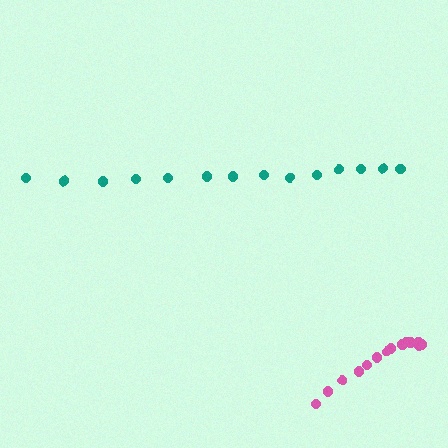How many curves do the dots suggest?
There are 2 distinct paths.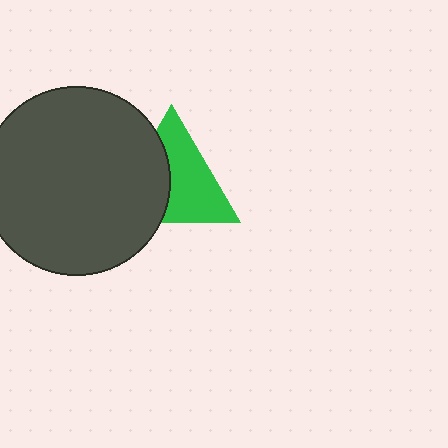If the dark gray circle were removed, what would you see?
You would see the complete green triangle.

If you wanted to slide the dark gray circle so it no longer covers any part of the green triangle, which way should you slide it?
Slide it left — that is the most direct way to separate the two shapes.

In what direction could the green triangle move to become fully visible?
The green triangle could move right. That would shift it out from behind the dark gray circle entirely.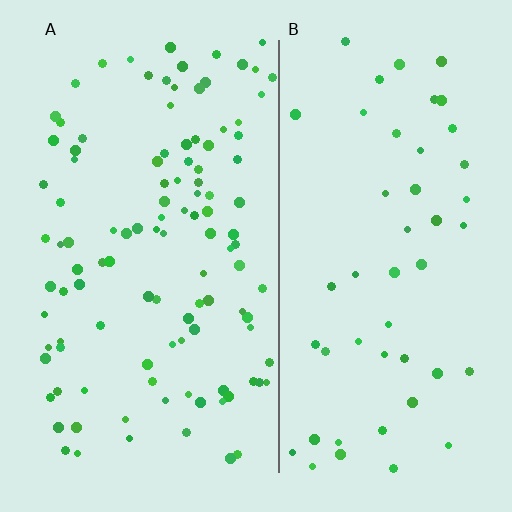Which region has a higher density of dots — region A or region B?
A (the left).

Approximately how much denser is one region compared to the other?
Approximately 2.3× — region A over region B.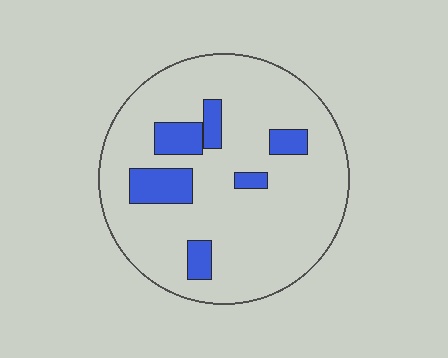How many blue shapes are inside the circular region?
6.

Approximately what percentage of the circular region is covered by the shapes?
Approximately 15%.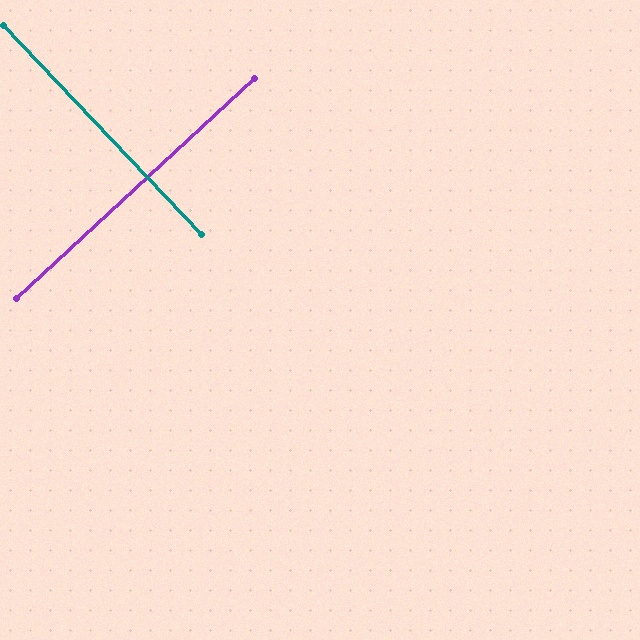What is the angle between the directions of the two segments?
Approximately 89 degrees.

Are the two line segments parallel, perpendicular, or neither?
Perpendicular — they meet at approximately 89°.